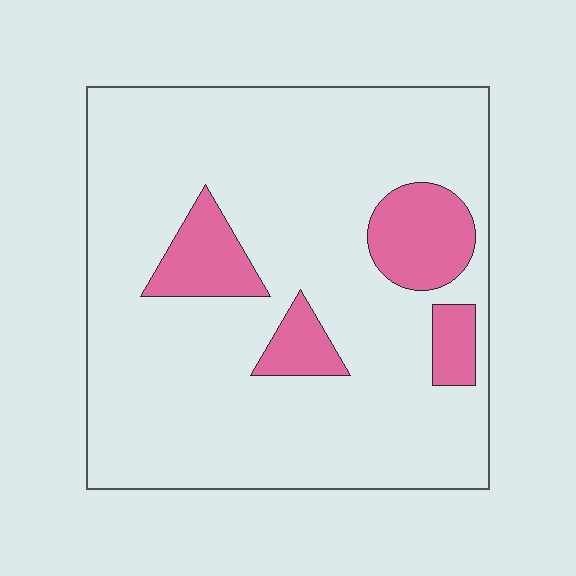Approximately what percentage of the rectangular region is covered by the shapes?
Approximately 15%.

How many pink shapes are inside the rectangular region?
4.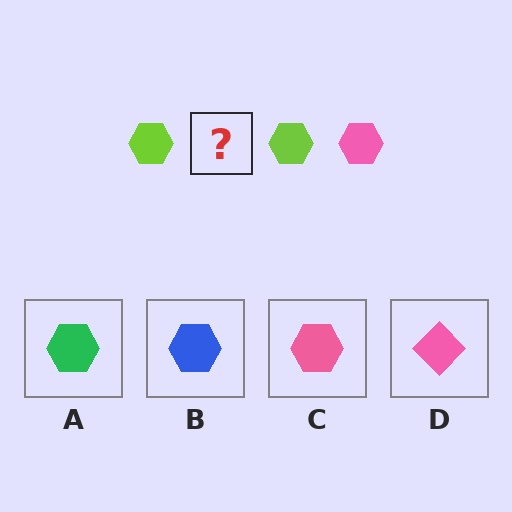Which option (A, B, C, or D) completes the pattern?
C.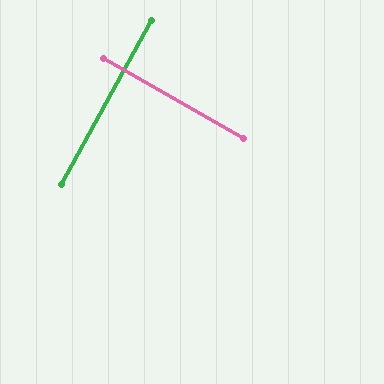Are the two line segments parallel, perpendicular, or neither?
Perpendicular — they meet at approximately 89°.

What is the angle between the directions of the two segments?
Approximately 89 degrees.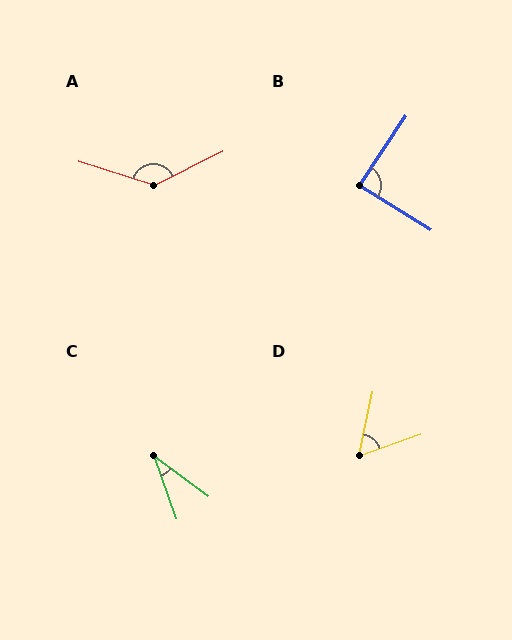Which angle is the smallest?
C, at approximately 35 degrees.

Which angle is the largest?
A, at approximately 136 degrees.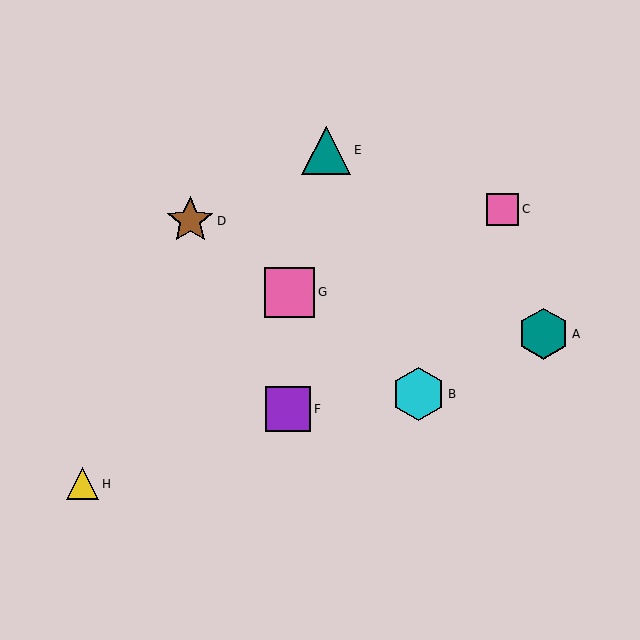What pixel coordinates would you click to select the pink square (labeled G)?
Click at (290, 292) to select the pink square G.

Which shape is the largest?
The cyan hexagon (labeled B) is the largest.